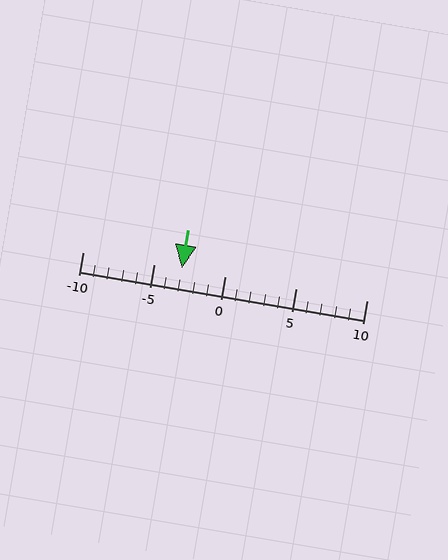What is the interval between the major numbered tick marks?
The major tick marks are spaced 5 units apart.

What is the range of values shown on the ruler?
The ruler shows values from -10 to 10.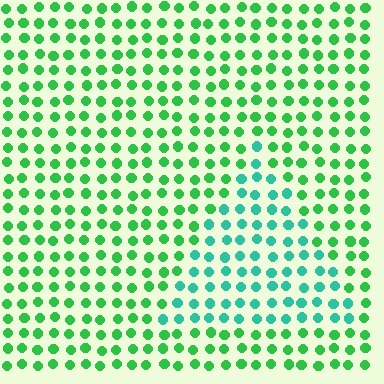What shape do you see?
I see a triangle.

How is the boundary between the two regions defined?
The boundary is defined purely by a slight shift in hue (about 37 degrees). Spacing, size, and orientation are identical on both sides.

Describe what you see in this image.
The image is filled with small green elements in a uniform arrangement. A triangle-shaped region is visible where the elements are tinted to a slightly different hue, forming a subtle color boundary.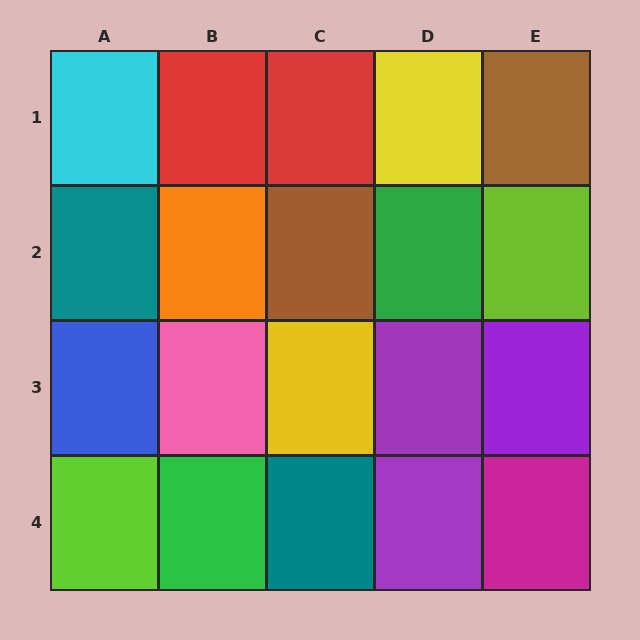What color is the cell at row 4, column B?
Green.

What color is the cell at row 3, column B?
Pink.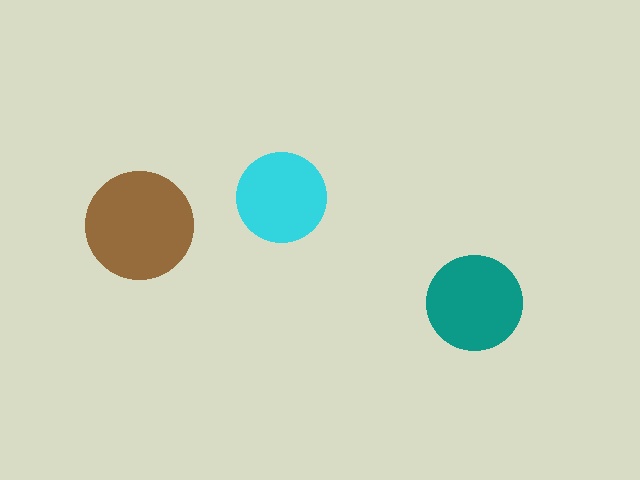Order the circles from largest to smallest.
the brown one, the teal one, the cyan one.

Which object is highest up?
The cyan circle is topmost.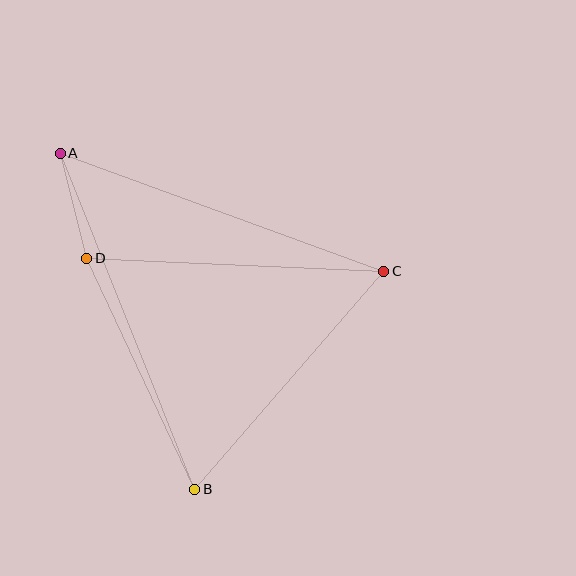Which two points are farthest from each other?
Points A and B are farthest from each other.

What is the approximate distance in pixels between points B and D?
The distance between B and D is approximately 255 pixels.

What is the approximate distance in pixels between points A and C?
The distance between A and C is approximately 344 pixels.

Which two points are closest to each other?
Points A and D are closest to each other.